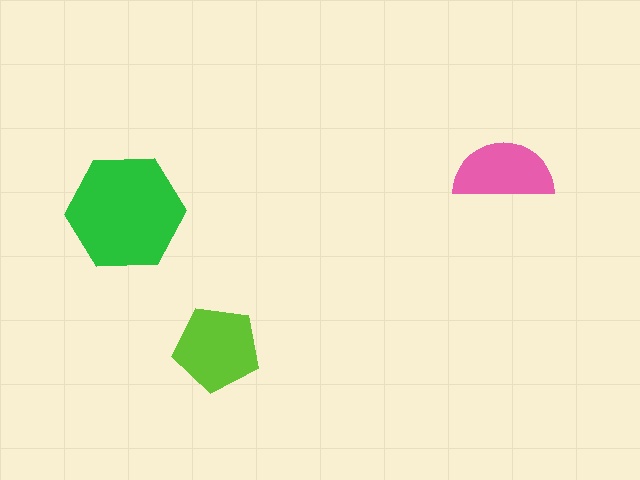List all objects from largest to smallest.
The green hexagon, the lime pentagon, the pink semicircle.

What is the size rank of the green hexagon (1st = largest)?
1st.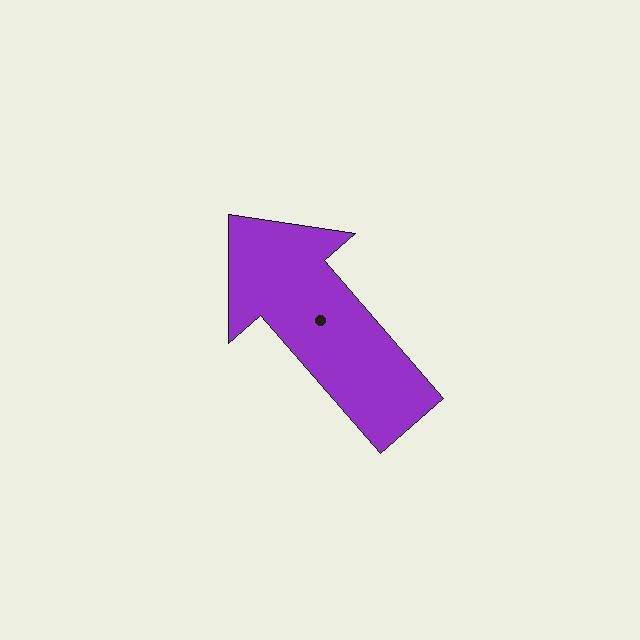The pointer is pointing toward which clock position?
Roughly 11 o'clock.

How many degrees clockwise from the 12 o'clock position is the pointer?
Approximately 319 degrees.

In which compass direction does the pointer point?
Northwest.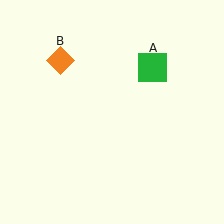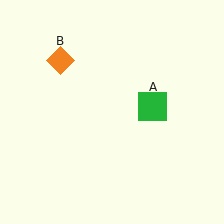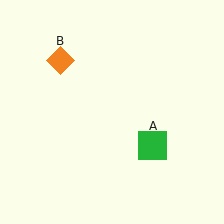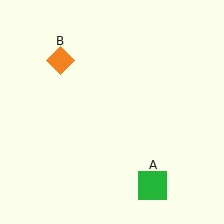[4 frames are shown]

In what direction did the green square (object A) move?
The green square (object A) moved down.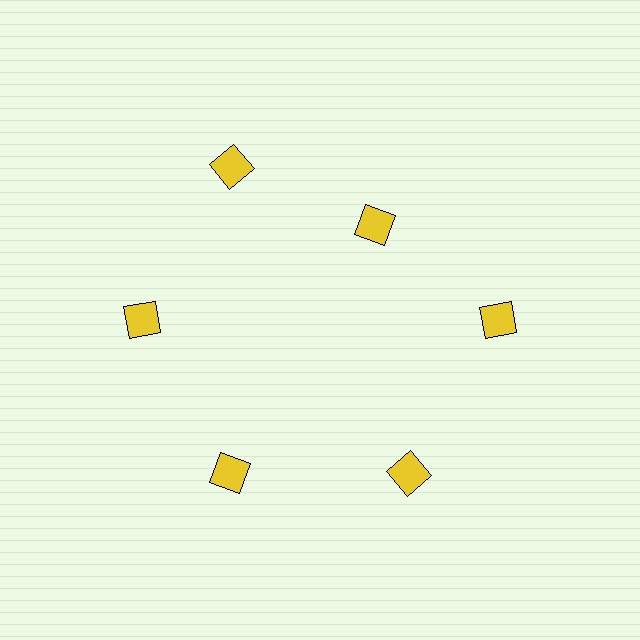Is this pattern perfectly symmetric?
No. The 6 yellow squares are arranged in a ring, but one element near the 1 o'clock position is pulled inward toward the center, breaking the 6-fold rotational symmetry.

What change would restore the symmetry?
The symmetry would be restored by moving it outward, back onto the ring so that all 6 squares sit at equal angles and equal distance from the center.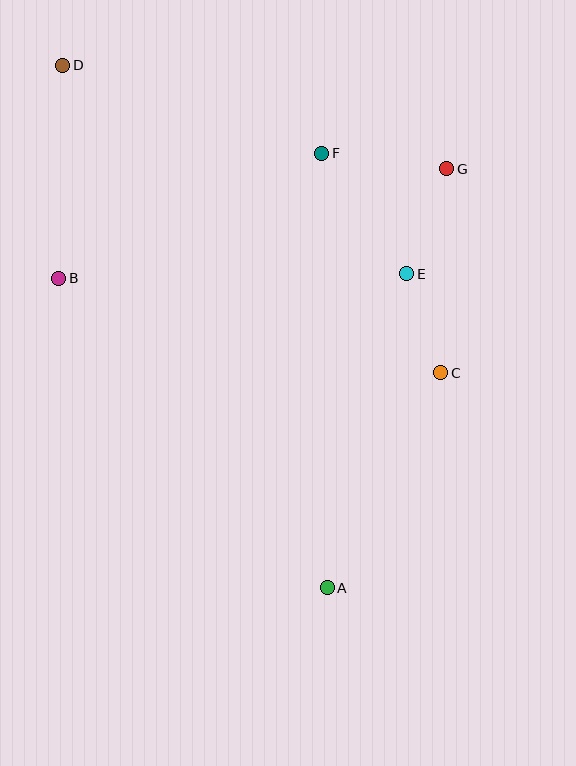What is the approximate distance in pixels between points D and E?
The distance between D and E is approximately 402 pixels.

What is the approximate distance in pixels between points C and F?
The distance between C and F is approximately 250 pixels.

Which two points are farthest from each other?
Points A and D are farthest from each other.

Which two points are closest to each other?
Points C and E are closest to each other.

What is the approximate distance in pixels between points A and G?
The distance between A and G is approximately 436 pixels.